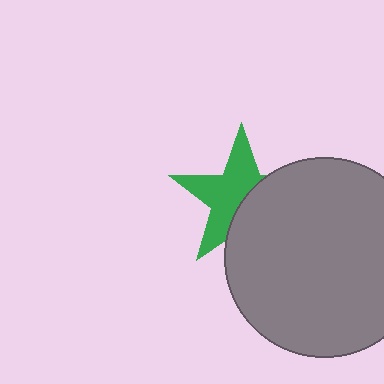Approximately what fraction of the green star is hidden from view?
Roughly 42% of the green star is hidden behind the gray circle.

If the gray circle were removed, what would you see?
You would see the complete green star.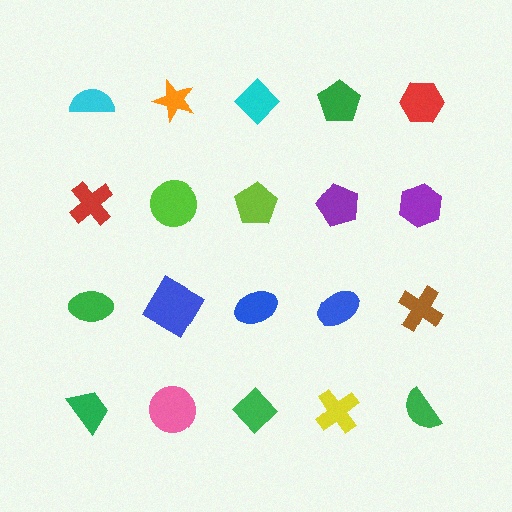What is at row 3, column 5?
A brown cross.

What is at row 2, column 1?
A red cross.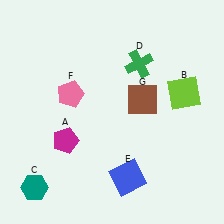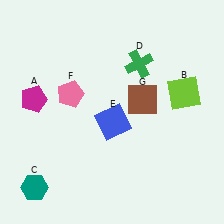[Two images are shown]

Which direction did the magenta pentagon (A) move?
The magenta pentagon (A) moved up.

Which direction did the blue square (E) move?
The blue square (E) moved up.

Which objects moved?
The objects that moved are: the magenta pentagon (A), the blue square (E).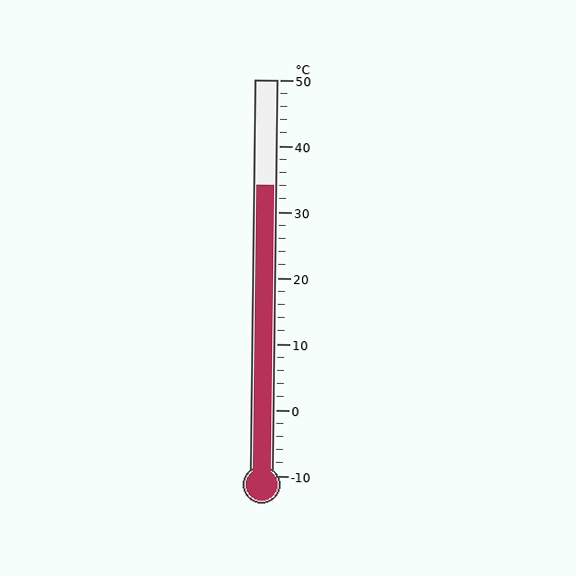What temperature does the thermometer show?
The thermometer shows approximately 34°C.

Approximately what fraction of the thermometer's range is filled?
The thermometer is filled to approximately 75% of its range.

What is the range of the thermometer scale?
The thermometer scale ranges from -10°C to 50°C.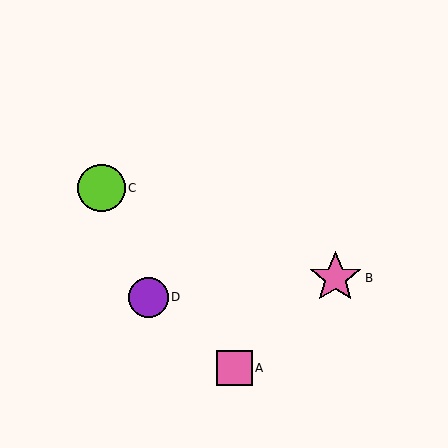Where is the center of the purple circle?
The center of the purple circle is at (148, 297).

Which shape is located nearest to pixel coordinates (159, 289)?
The purple circle (labeled D) at (148, 297) is nearest to that location.